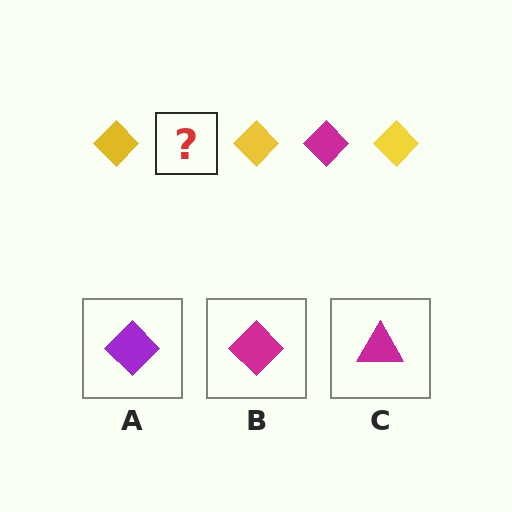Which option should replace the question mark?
Option B.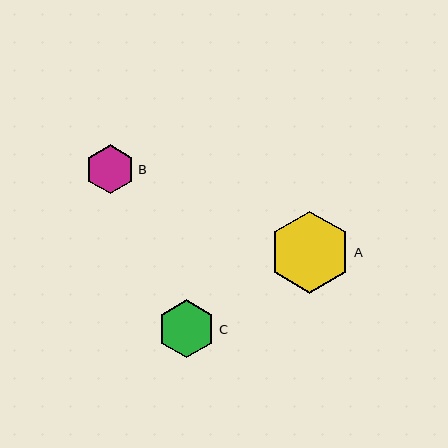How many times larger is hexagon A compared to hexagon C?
Hexagon A is approximately 1.4 times the size of hexagon C.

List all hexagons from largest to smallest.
From largest to smallest: A, C, B.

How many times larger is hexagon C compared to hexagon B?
Hexagon C is approximately 1.2 times the size of hexagon B.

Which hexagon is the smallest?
Hexagon B is the smallest with a size of approximately 49 pixels.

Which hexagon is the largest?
Hexagon A is the largest with a size of approximately 82 pixels.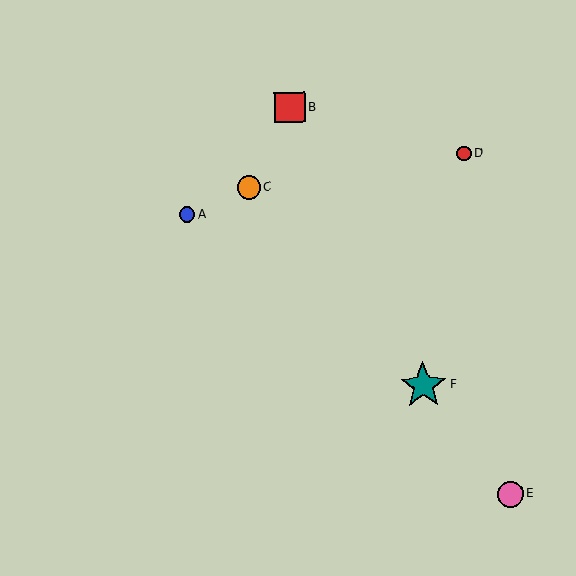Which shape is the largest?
The teal star (labeled F) is the largest.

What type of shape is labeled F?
Shape F is a teal star.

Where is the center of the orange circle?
The center of the orange circle is at (249, 187).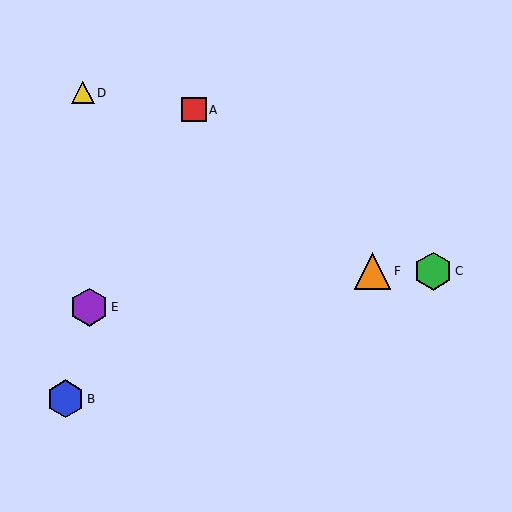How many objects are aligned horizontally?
2 objects (C, F) are aligned horizontally.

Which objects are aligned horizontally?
Objects C, F are aligned horizontally.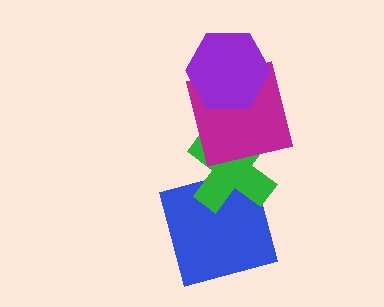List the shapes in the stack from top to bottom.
From top to bottom: the purple hexagon, the magenta square, the green cross, the blue square.